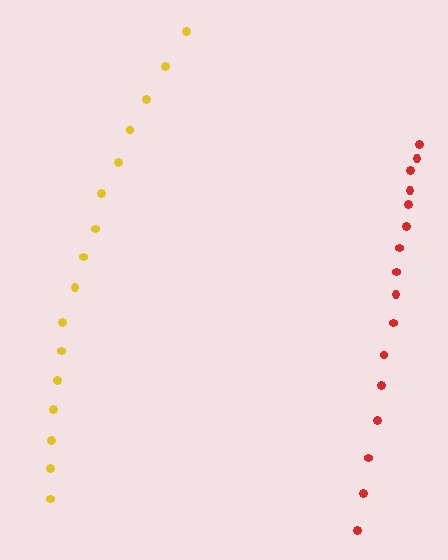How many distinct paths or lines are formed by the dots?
There are 2 distinct paths.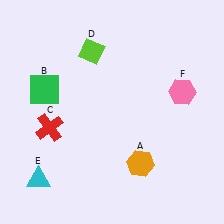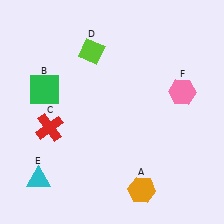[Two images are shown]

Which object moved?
The orange hexagon (A) moved down.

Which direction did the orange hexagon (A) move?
The orange hexagon (A) moved down.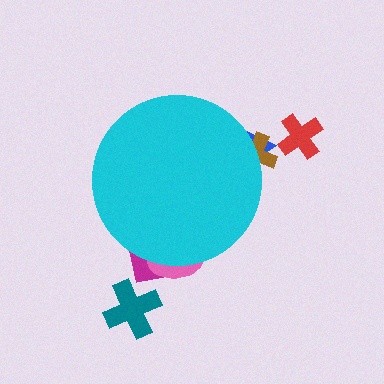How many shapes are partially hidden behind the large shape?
4 shapes are partially hidden.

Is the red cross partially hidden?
No, the red cross is fully visible.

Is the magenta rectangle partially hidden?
Yes, the magenta rectangle is partially hidden behind the cyan circle.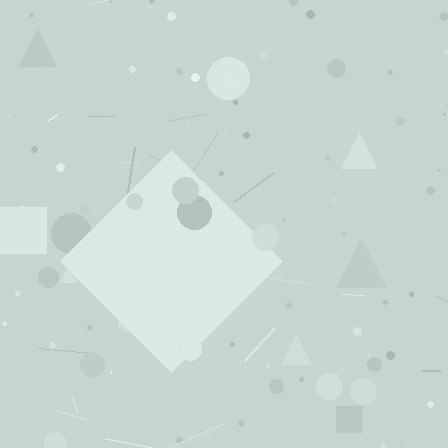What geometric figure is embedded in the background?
A diamond is embedded in the background.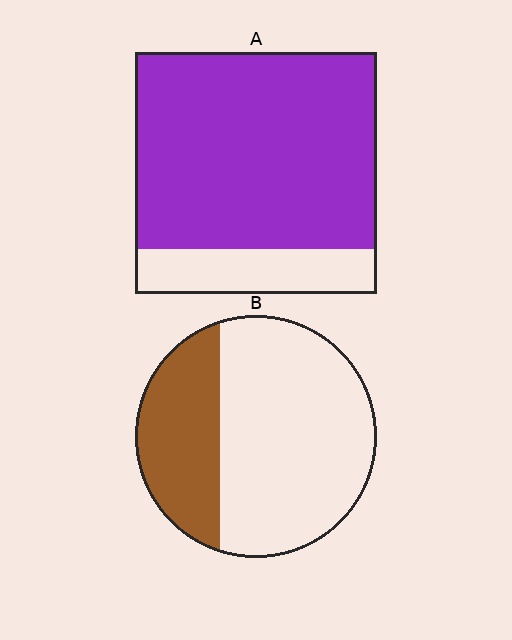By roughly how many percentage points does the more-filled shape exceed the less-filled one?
By roughly 50 percentage points (A over B).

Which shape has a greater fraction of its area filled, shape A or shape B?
Shape A.